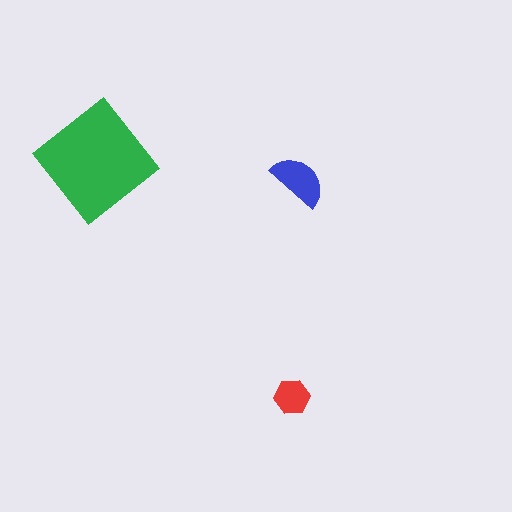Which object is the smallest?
The red hexagon.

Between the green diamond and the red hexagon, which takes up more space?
The green diamond.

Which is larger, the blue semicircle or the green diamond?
The green diamond.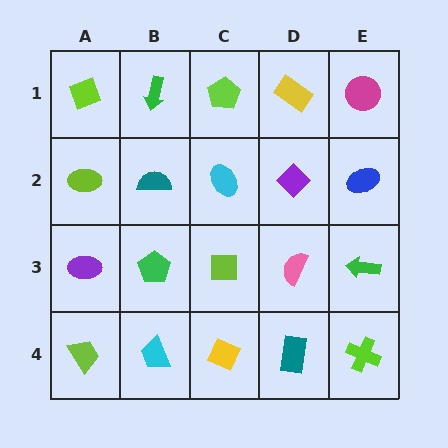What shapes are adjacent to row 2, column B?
A green arrow (row 1, column B), a green pentagon (row 3, column B), a lime ellipse (row 2, column A), a cyan ellipse (row 2, column C).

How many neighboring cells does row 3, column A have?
3.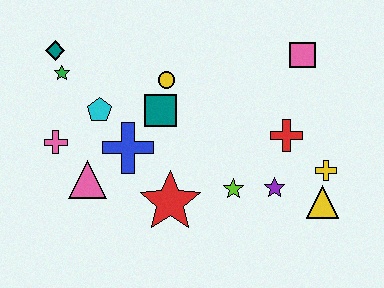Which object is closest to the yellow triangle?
The yellow cross is closest to the yellow triangle.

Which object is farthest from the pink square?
The pink cross is farthest from the pink square.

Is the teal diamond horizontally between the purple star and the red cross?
No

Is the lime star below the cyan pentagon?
Yes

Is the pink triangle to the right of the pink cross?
Yes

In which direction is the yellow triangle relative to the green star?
The yellow triangle is to the right of the green star.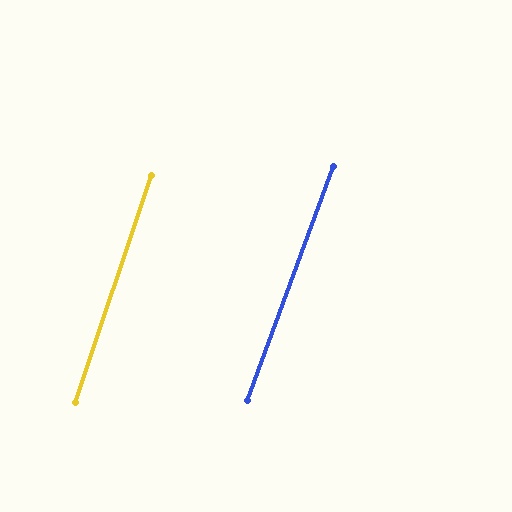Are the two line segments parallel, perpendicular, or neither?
Parallel — their directions differ by only 1.7°.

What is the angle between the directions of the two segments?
Approximately 2 degrees.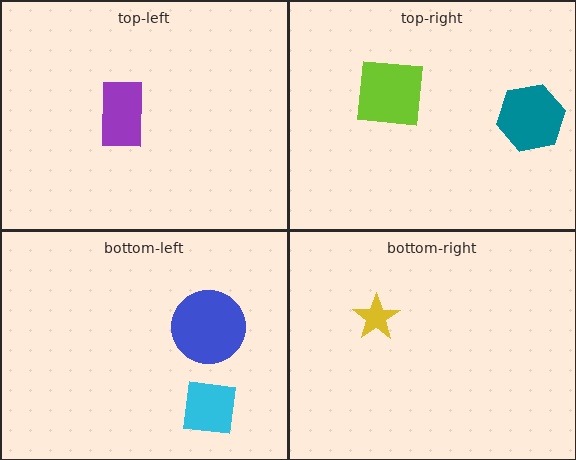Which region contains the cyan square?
The bottom-left region.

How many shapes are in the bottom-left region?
2.